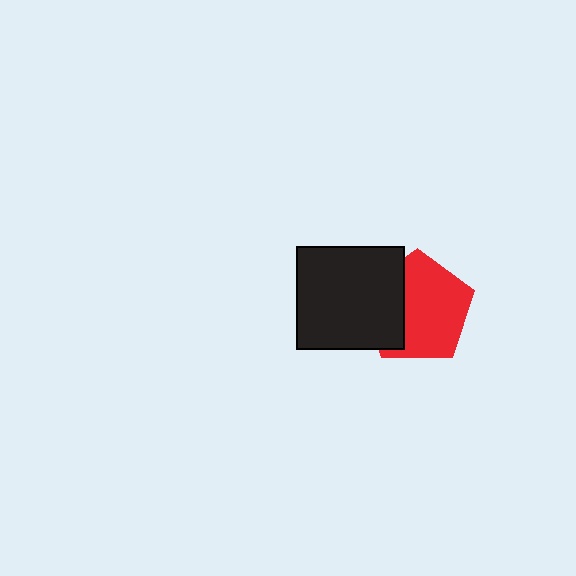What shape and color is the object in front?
The object in front is a black rectangle.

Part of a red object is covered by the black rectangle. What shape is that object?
It is a pentagon.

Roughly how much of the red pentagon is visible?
Most of it is visible (roughly 66%).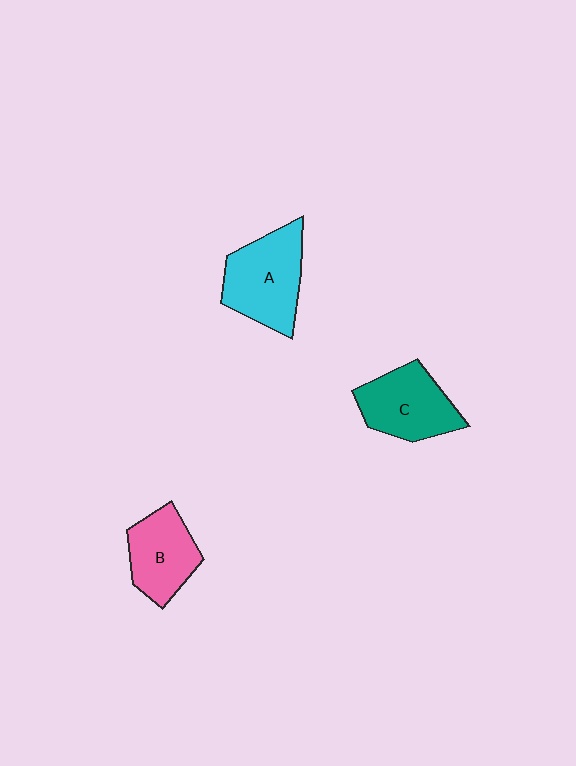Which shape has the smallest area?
Shape B (pink).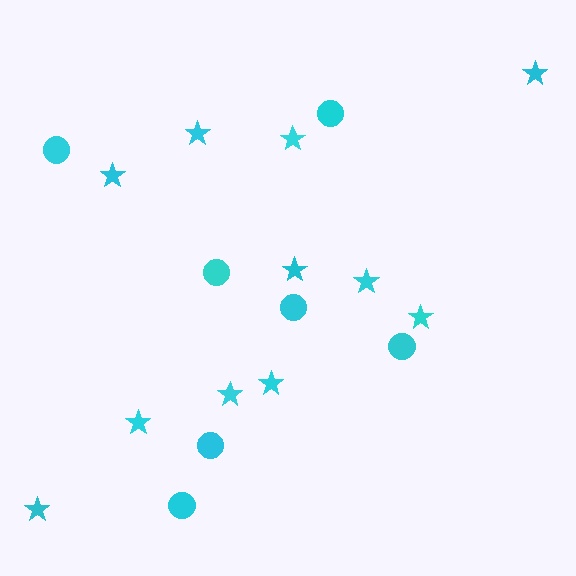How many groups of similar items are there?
There are 2 groups: one group of circles (7) and one group of stars (11).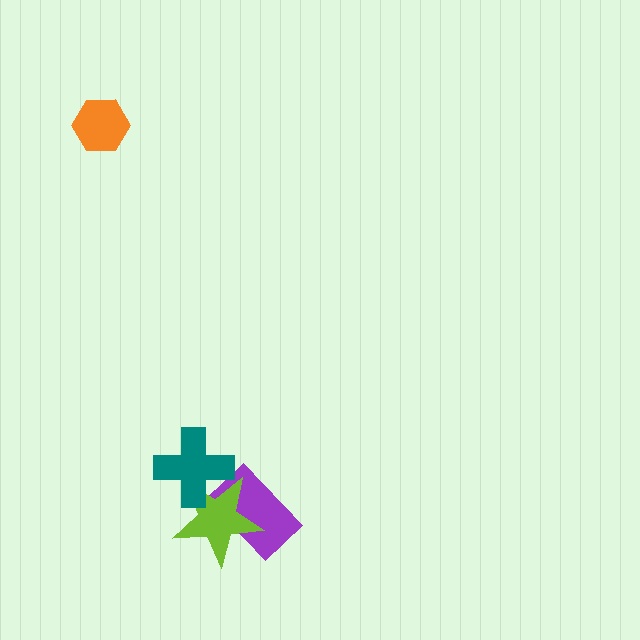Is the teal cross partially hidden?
No, no other shape covers it.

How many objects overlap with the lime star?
2 objects overlap with the lime star.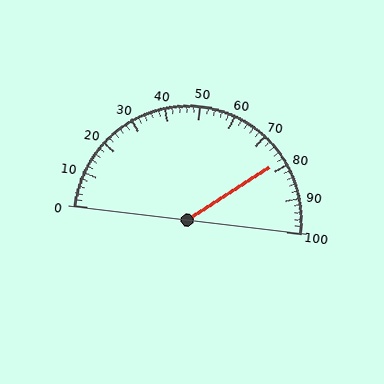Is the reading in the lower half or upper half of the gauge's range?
The reading is in the upper half of the range (0 to 100).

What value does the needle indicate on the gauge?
The needle indicates approximately 78.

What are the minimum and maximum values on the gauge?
The gauge ranges from 0 to 100.